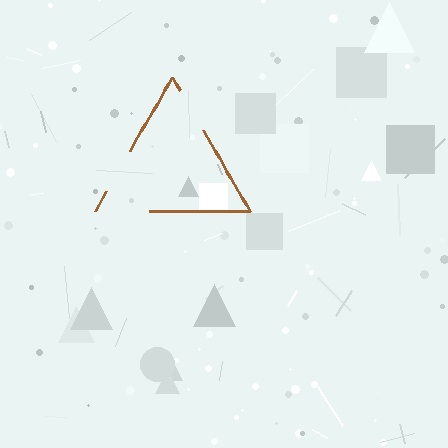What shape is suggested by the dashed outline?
The dashed outline suggests a triangle.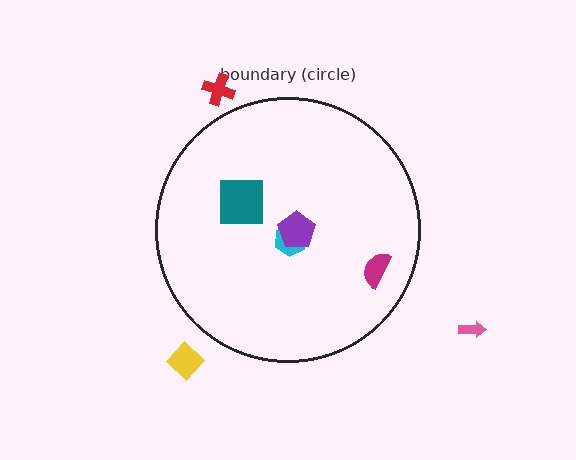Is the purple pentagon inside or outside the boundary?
Inside.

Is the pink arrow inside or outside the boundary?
Outside.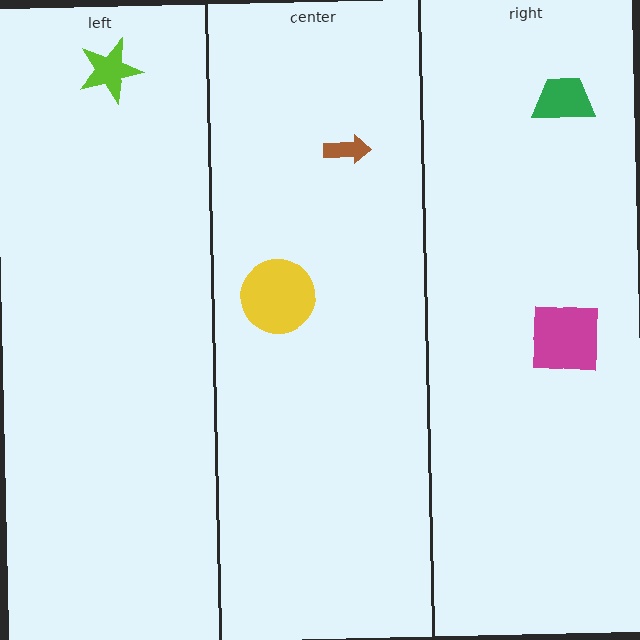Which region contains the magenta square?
The right region.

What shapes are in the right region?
The magenta square, the green trapezoid.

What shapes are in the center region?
The brown arrow, the yellow circle.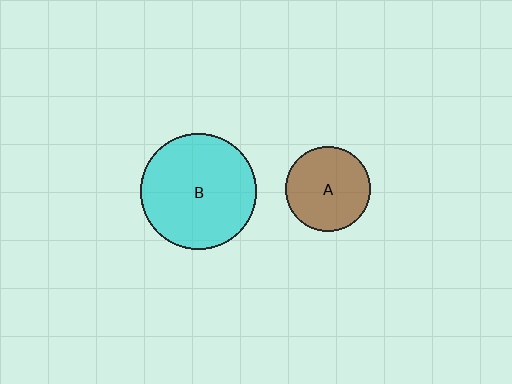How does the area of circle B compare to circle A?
Approximately 1.9 times.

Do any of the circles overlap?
No, none of the circles overlap.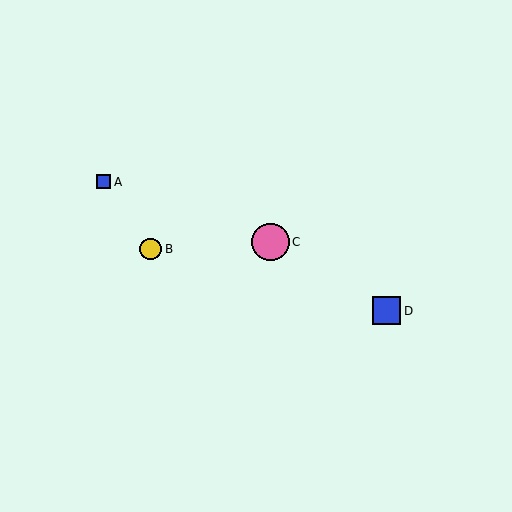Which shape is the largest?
The pink circle (labeled C) is the largest.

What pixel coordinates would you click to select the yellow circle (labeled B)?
Click at (151, 249) to select the yellow circle B.